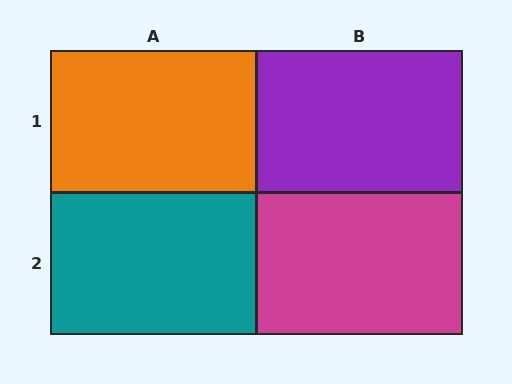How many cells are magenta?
1 cell is magenta.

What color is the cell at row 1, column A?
Orange.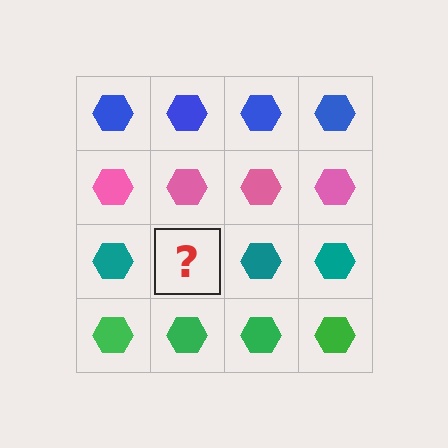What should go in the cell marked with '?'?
The missing cell should contain a teal hexagon.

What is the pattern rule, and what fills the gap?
The rule is that each row has a consistent color. The gap should be filled with a teal hexagon.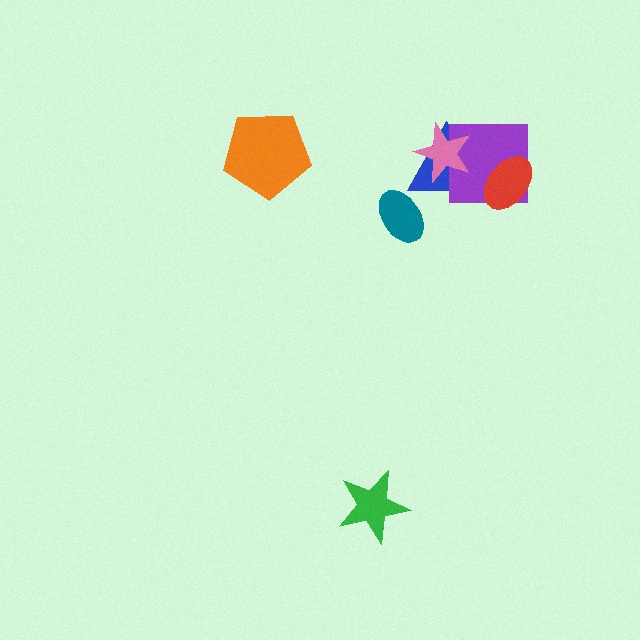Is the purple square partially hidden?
Yes, it is partially covered by another shape.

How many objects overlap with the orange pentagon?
0 objects overlap with the orange pentagon.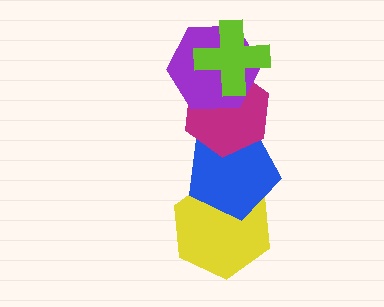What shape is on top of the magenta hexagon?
The purple hexagon is on top of the magenta hexagon.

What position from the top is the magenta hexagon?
The magenta hexagon is 3rd from the top.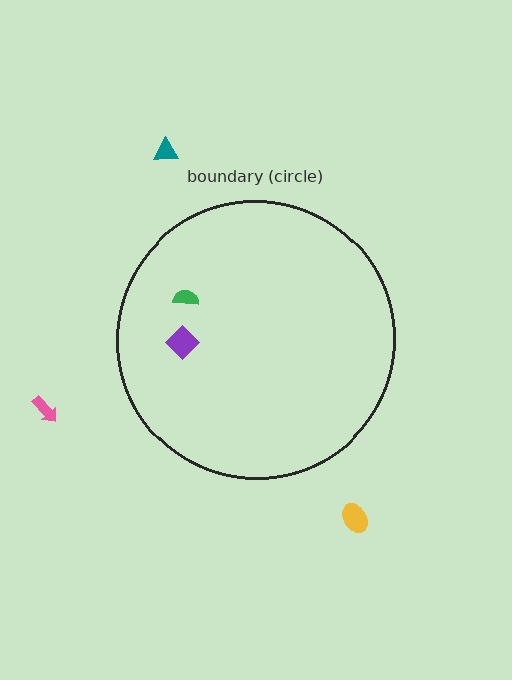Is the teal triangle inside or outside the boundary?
Outside.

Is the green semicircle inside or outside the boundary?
Inside.